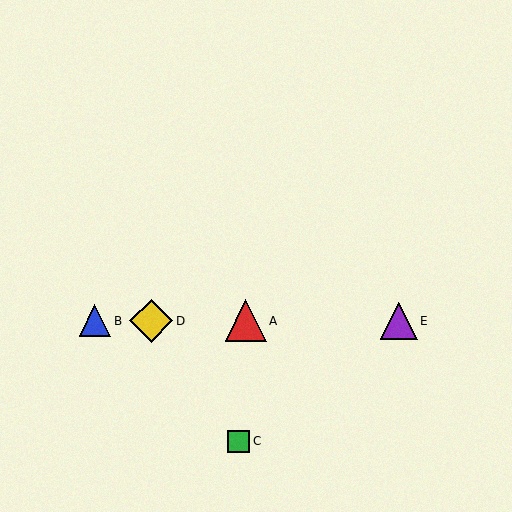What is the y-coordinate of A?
Object A is at y≈321.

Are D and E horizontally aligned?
Yes, both are at y≈321.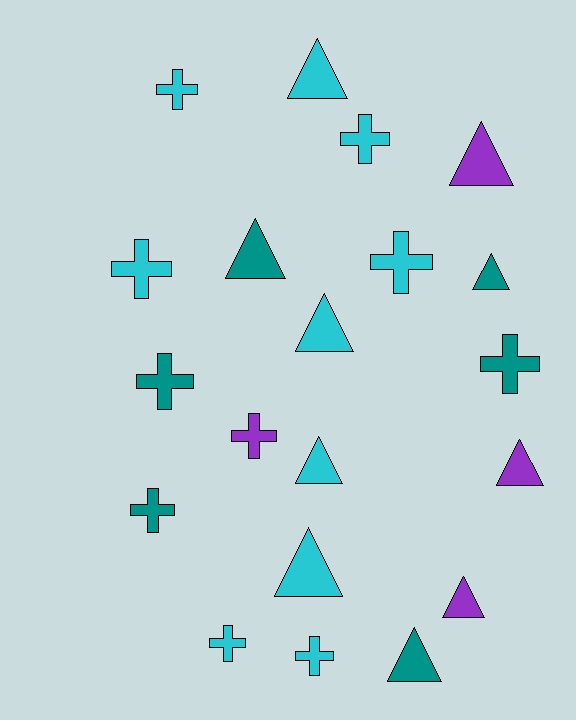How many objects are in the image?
There are 20 objects.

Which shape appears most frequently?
Cross, with 10 objects.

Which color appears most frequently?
Cyan, with 10 objects.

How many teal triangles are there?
There are 3 teal triangles.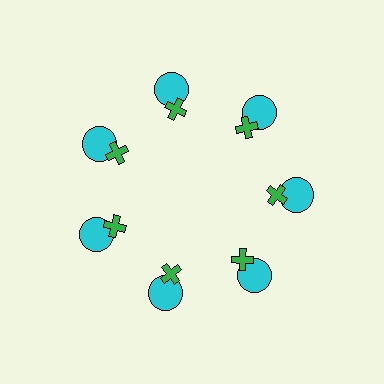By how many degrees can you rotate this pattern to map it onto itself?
The pattern maps onto itself every 51 degrees of rotation.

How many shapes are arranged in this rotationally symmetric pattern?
There are 14 shapes, arranged in 7 groups of 2.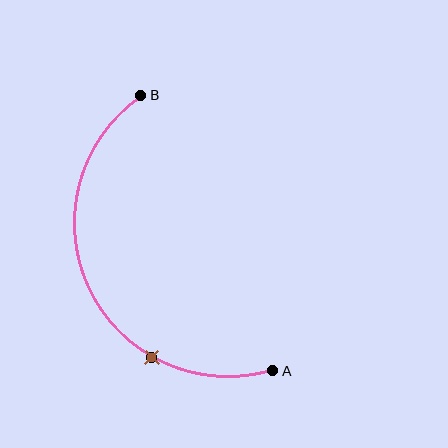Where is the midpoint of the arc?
The arc midpoint is the point on the curve farthest from the straight line joining A and B. It sits to the left of that line.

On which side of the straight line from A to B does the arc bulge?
The arc bulges to the left of the straight line connecting A and B.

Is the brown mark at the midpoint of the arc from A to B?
No. The brown mark lies on the arc but is closer to endpoint A. The arc midpoint would be at the point on the curve equidistant along the arc from both A and B.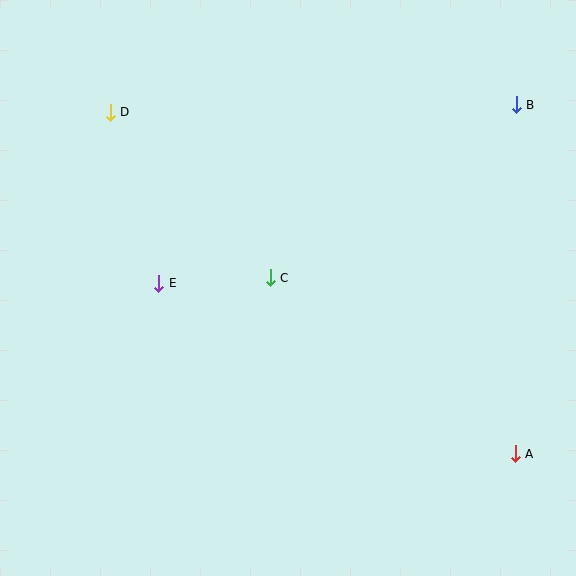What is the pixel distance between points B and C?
The distance between B and C is 301 pixels.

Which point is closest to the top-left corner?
Point D is closest to the top-left corner.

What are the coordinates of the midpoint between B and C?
The midpoint between B and C is at (393, 191).